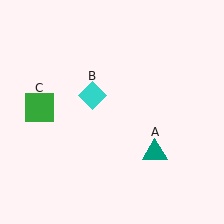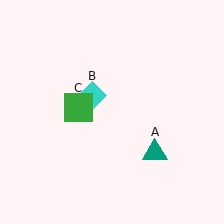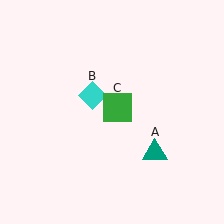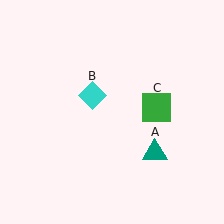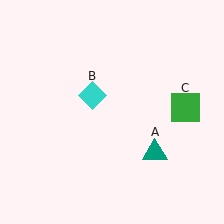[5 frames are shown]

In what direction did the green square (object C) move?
The green square (object C) moved right.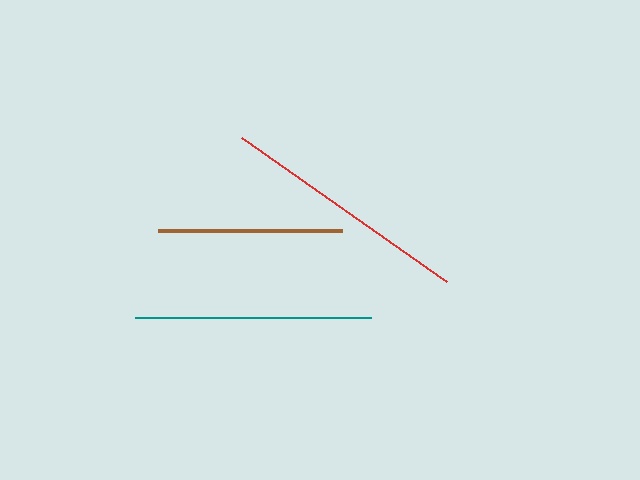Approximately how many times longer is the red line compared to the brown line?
The red line is approximately 1.4 times the length of the brown line.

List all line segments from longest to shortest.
From longest to shortest: red, teal, brown.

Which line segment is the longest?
The red line is the longest at approximately 250 pixels.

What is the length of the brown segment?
The brown segment is approximately 184 pixels long.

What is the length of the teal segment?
The teal segment is approximately 237 pixels long.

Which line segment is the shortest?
The brown line is the shortest at approximately 184 pixels.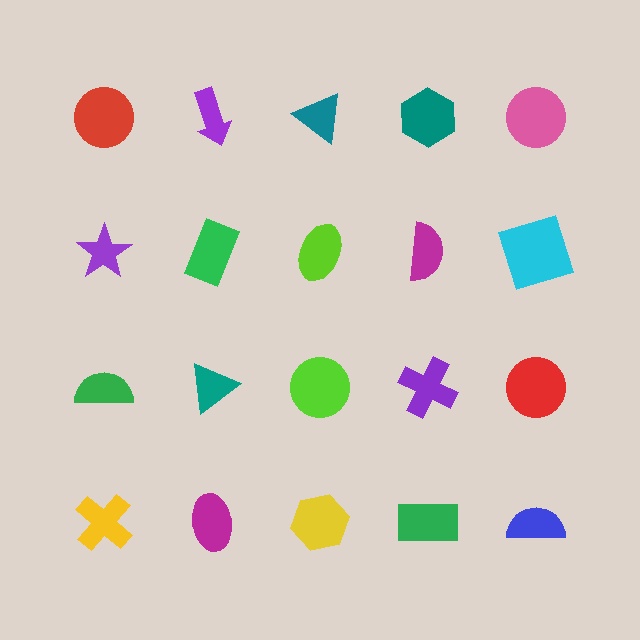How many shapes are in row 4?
5 shapes.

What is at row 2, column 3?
A lime ellipse.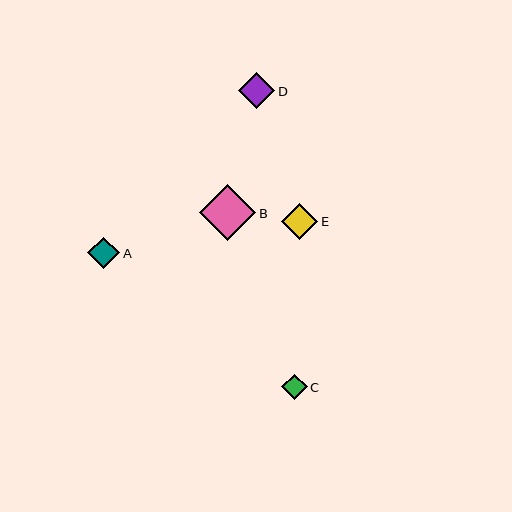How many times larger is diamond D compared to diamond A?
Diamond D is approximately 1.1 times the size of diamond A.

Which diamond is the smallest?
Diamond C is the smallest with a size of approximately 25 pixels.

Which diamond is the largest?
Diamond B is the largest with a size of approximately 56 pixels.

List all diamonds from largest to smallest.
From largest to smallest: B, D, E, A, C.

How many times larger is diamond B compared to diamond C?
Diamond B is approximately 2.2 times the size of diamond C.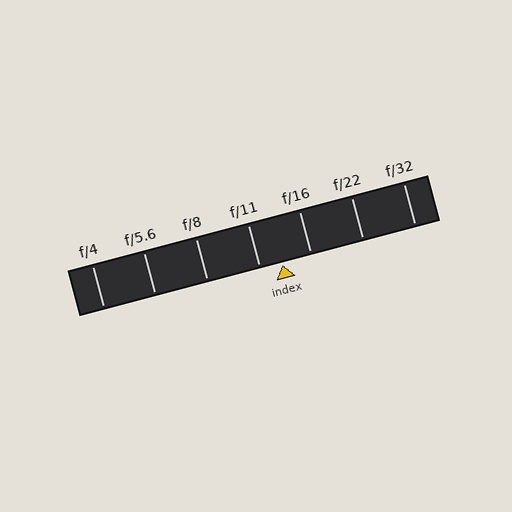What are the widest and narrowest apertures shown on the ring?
The widest aperture shown is f/4 and the narrowest is f/32.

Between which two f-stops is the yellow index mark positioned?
The index mark is between f/11 and f/16.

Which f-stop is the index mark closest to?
The index mark is closest to f/11.